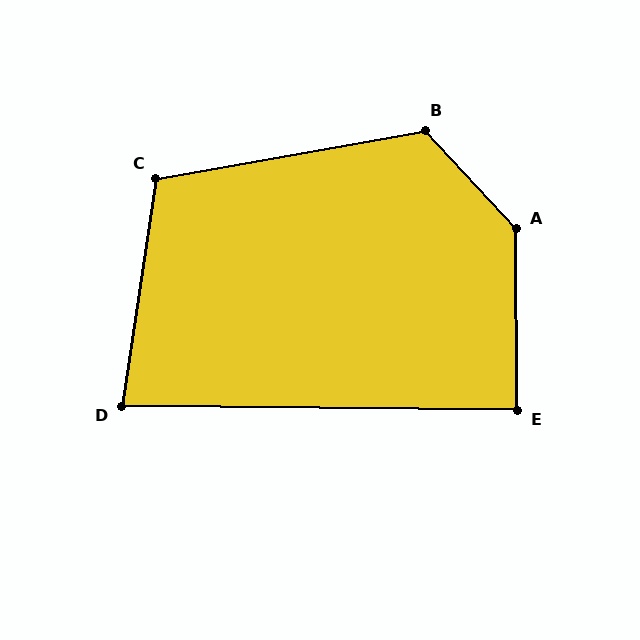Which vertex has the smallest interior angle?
D, at approximately 82 degrees.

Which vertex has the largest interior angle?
A, at approximately 137 degrees.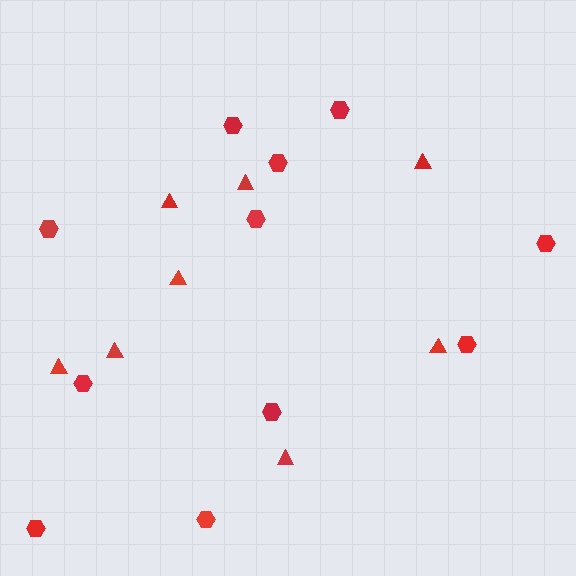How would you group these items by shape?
There are 2 groups: one group of triangles (8) and one group of hexagons (11).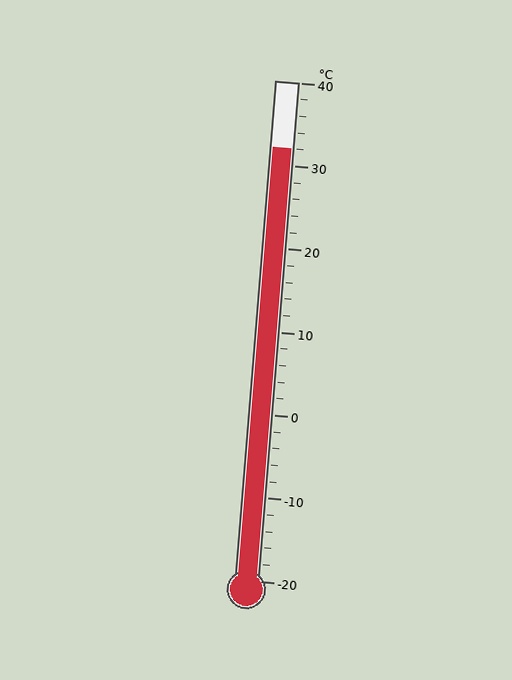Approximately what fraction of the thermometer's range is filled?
The thermometer is filled to approximately 85% of its range.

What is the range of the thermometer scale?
The thermometer scale ranges from -20°C to 40°C.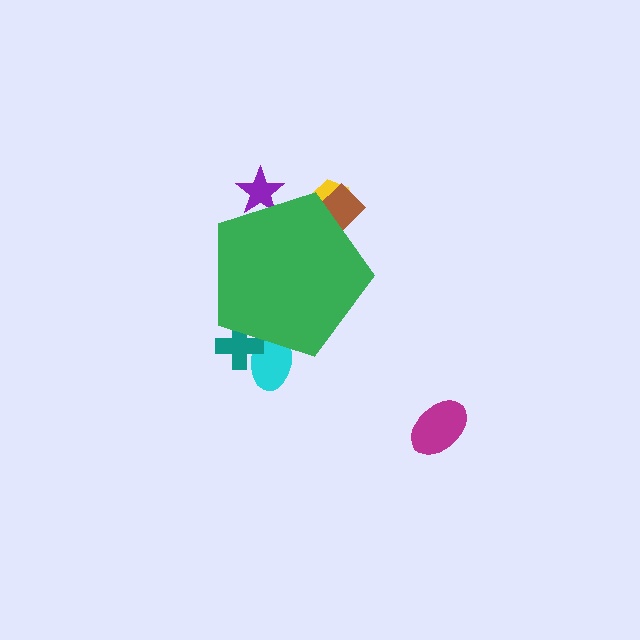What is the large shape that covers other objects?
A green pentagon.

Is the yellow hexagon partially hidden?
Yes, the yellow hexagon is partially hidden behind the green pentagon.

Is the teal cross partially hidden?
Yes, the teal cross is partially hidden behind the green pentagon.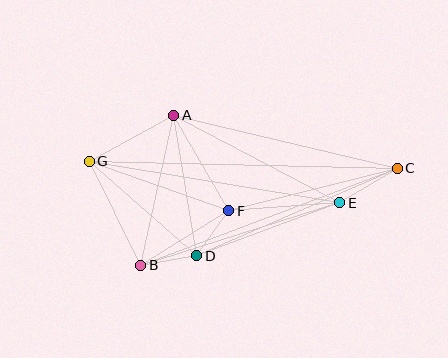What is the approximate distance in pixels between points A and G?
The distance between A and G is approximately 97 pixels.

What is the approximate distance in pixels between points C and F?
The distance between C and F is approximately 174 pixels.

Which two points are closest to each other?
Points D and F are closest to each other.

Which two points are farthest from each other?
Points C and G are farthest from each other.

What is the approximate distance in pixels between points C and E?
The distance between C and E is approximately 67 pixels.